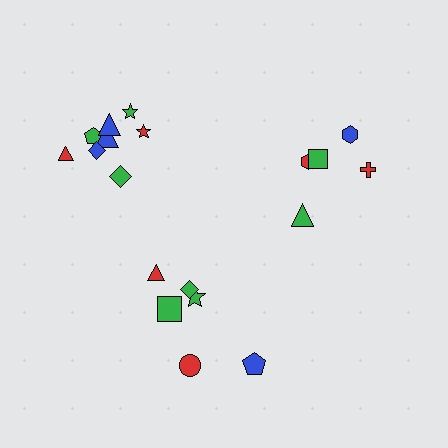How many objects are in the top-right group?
There are 5 objects.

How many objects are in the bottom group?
There are 6 objects.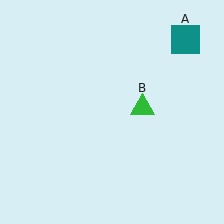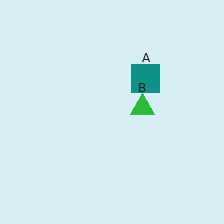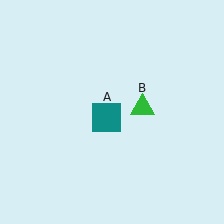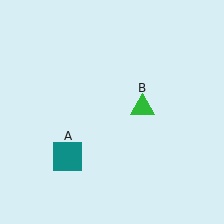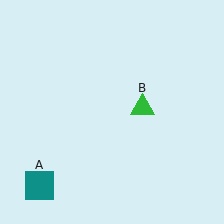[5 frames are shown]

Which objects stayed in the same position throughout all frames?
Green triangle (object B) remained stationary.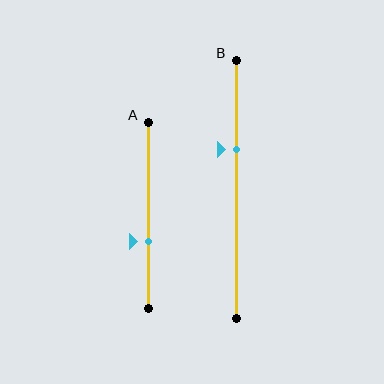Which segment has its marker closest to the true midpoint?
Segment A has its marker closest to the true midpoint.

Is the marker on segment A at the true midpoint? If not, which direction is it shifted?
No, the marker on segment A is shifted downward by about 14% of the segment length.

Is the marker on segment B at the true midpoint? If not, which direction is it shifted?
No, the marker on segment B is shifted upward by about 15% of the segment length.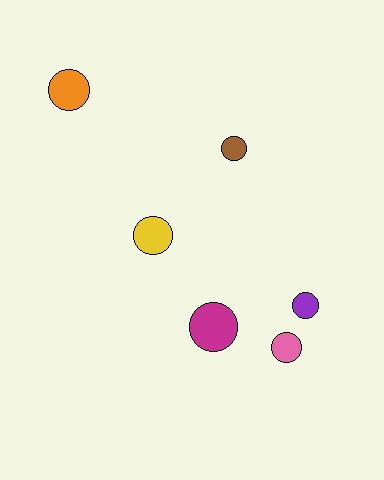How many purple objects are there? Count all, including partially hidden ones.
There is 1 purple object.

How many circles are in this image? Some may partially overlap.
There are 6 circles.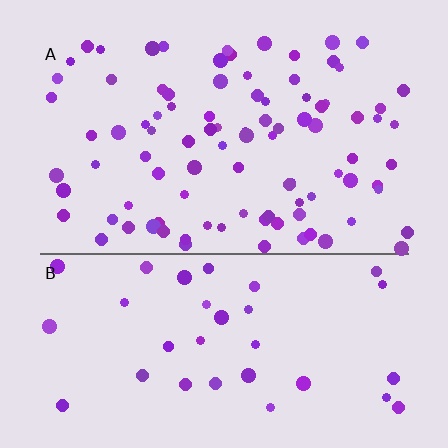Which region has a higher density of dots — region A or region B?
A (the top).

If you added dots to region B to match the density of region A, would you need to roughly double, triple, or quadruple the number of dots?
Approximately triple.